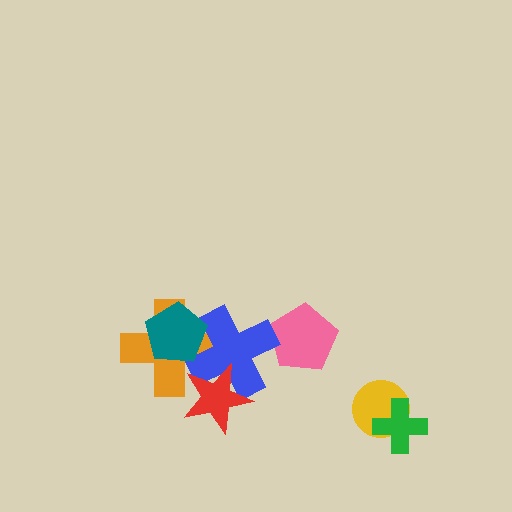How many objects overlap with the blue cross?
4 objects overlap with the blue cross.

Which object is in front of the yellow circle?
The green cross is in front of the yellow circle.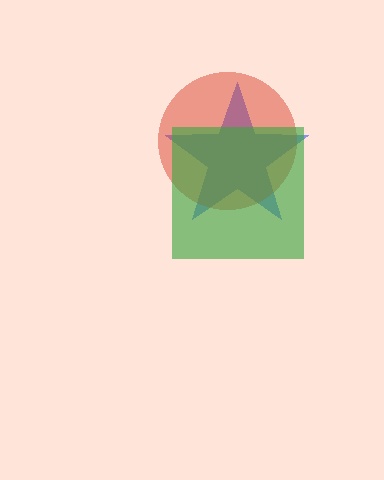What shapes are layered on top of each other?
The layered shapes are: a blue star, a red circle, a green square.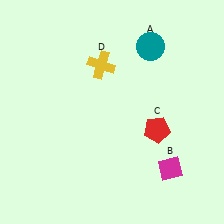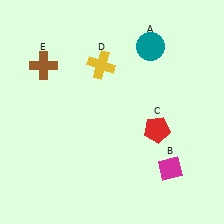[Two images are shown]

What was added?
A brown cross (E) was added in Image 2.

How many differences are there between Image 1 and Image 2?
There is 1 difference between the two images.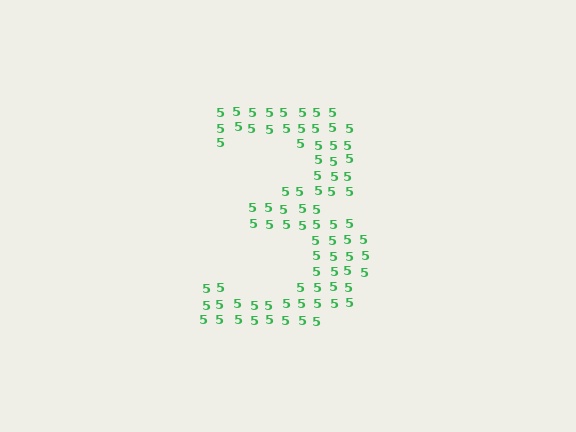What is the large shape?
The large shape is the digit 3.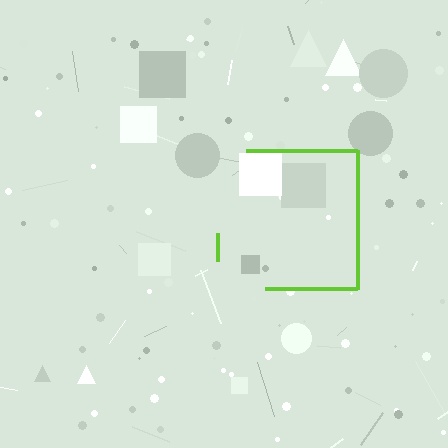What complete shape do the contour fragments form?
The contour fragments form a square.